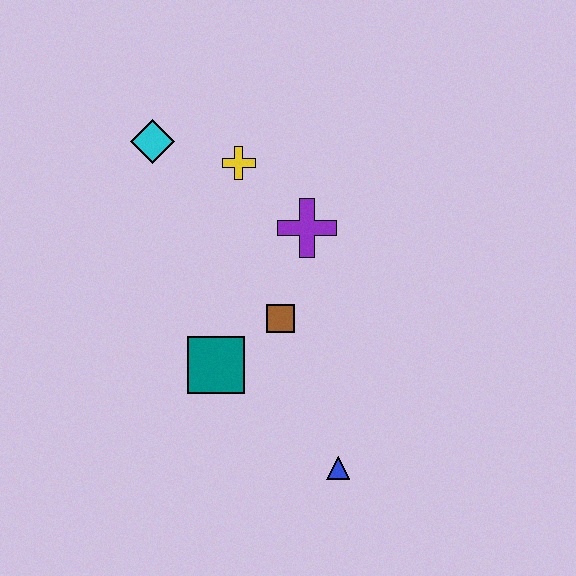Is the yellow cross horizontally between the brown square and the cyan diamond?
Yes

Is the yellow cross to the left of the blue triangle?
Yes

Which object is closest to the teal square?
The brown square is closest to the teal square.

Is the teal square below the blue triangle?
No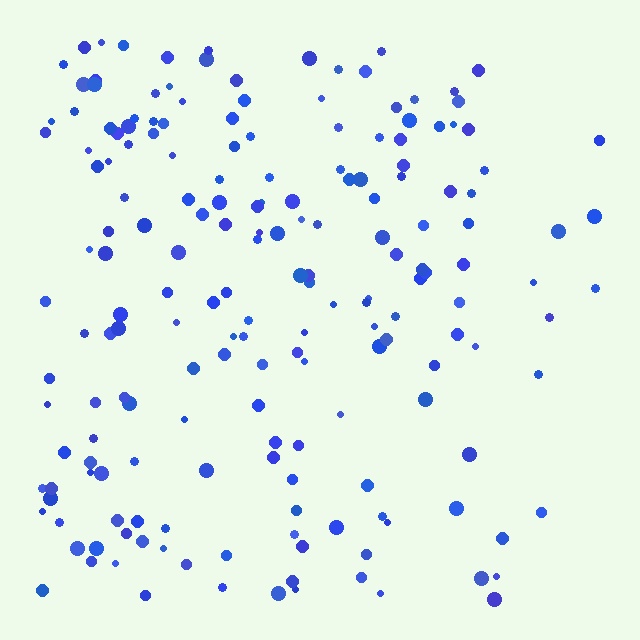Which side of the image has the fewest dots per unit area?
The right.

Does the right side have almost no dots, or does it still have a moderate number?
Still a moderate number, just noticeably fewer than the left.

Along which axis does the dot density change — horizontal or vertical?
Horizontal.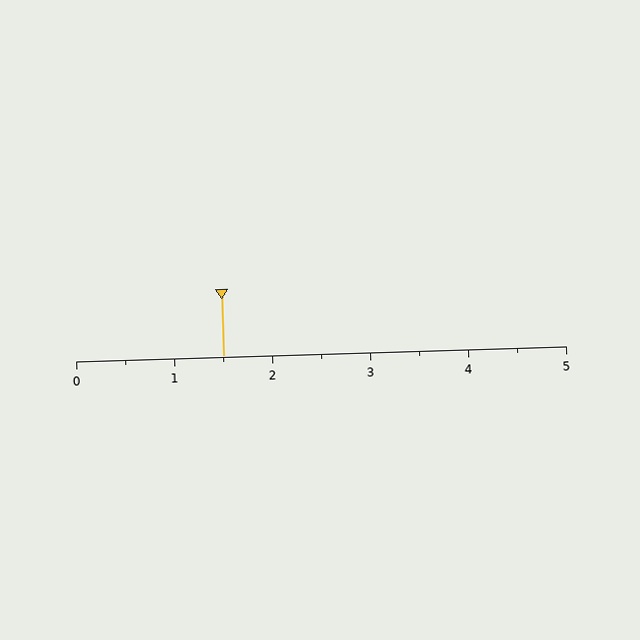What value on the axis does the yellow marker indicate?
The marker indicates approximately 1.5.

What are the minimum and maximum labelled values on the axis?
The axis runs from 0 to 5.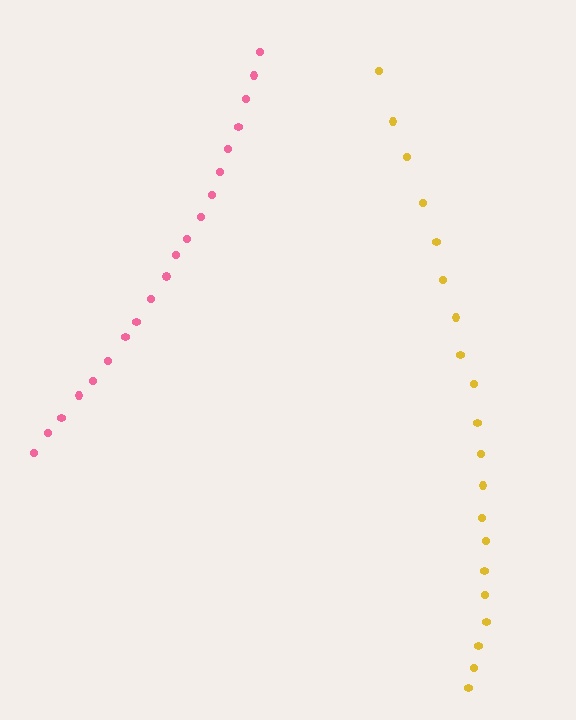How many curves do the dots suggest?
There are 2 distinct paths.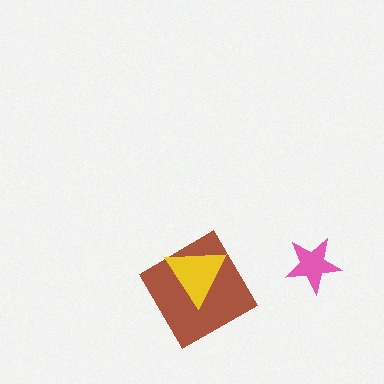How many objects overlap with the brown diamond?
1 object overlaps with the brown diamond.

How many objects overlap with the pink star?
0 objects overlap with the pink star.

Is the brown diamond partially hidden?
Yes, it is partially covered by another shape.